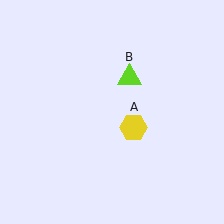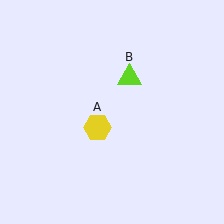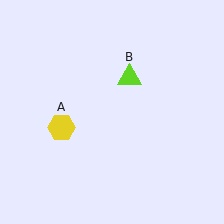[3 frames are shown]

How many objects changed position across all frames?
1 object changed position: yellow hexagon (object A).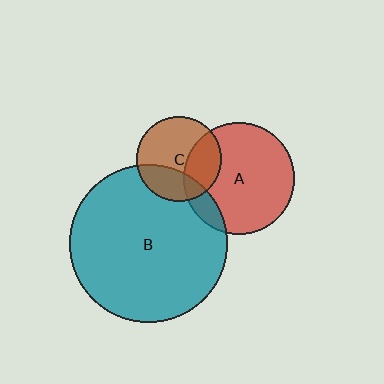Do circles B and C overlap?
Yes.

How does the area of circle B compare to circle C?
Approximately 3.5 times.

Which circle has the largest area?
Circle B (teal).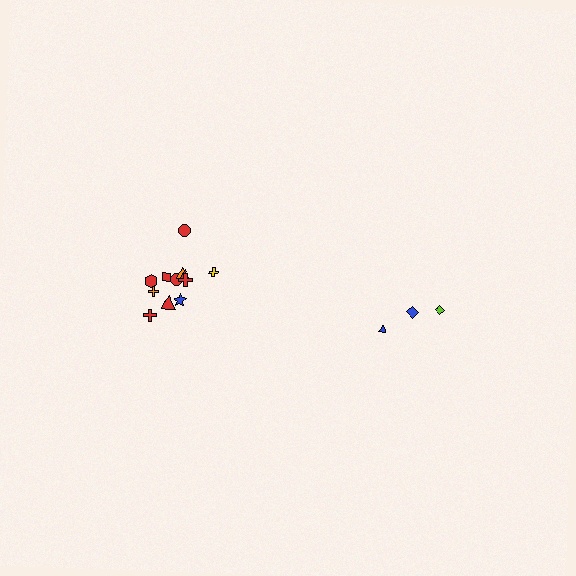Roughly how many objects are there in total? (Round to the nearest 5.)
Roughly 15 objects in total.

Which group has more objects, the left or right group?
The left group.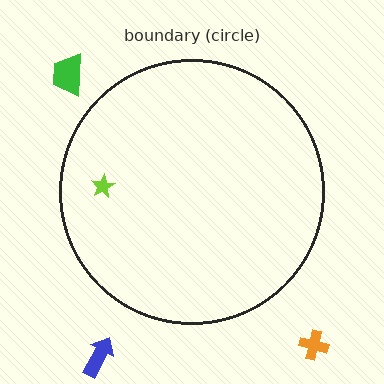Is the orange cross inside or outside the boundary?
Outside.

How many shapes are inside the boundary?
1 inside, 3 outside.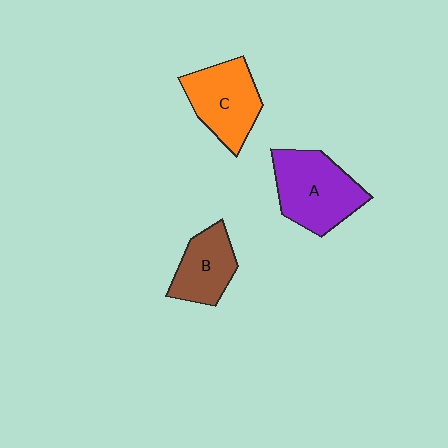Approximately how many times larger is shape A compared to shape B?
Approximately 1.5 times.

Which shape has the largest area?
Shape A (purple).